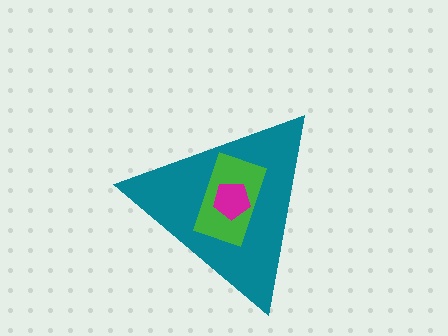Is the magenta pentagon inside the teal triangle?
Yes.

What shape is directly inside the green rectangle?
The magenta pentagon.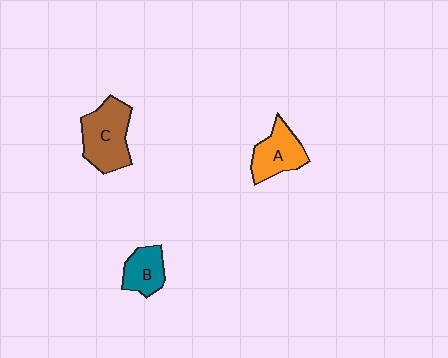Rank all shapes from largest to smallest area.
From largest to smallest: C (brown), A (orange), B (teal).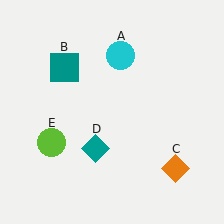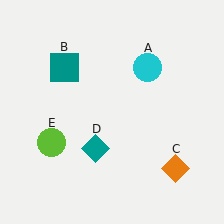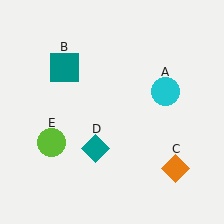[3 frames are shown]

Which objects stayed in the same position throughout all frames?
Teal square (object B) and orange diamond (object C) and teal diamond (object D) and lime circle (object E) remained stationary.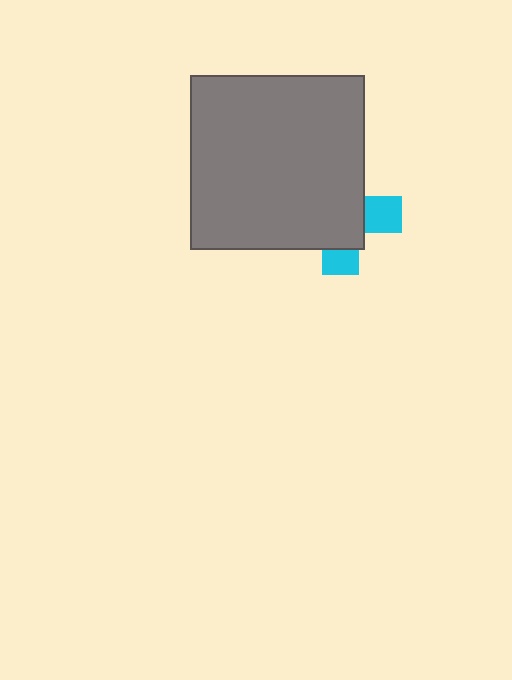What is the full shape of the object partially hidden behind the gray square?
The partially hidden object is a cyan cross.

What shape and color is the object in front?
The object in front is a gray square.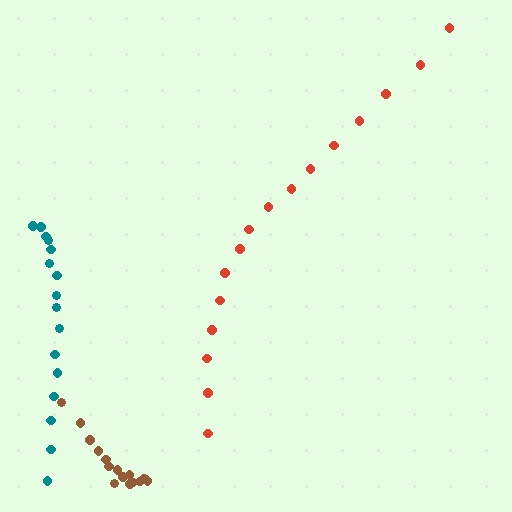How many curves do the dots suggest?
There are 3 distinct paths.